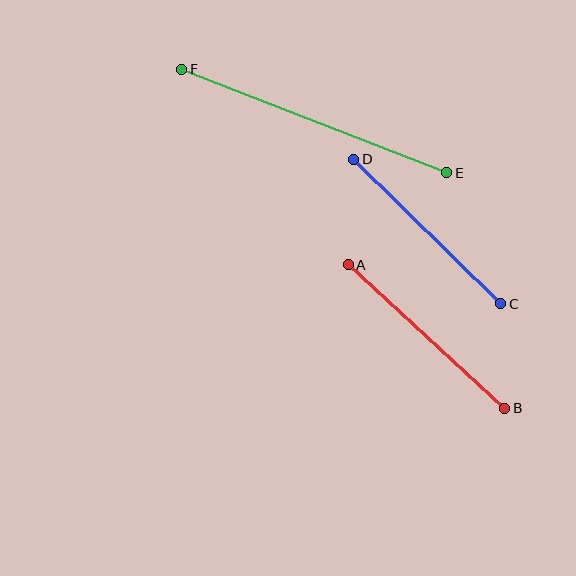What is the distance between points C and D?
The distance is approximately 206 pixels.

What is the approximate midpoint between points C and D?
The midpoint is at approximately (427, 232) pixels.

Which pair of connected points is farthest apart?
Points E and F are farthest apart.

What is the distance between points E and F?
The distance is approximately 285 pixels.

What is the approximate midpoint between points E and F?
The midpoint is at approximately (314, 121) pixels.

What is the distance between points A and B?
The distance is approximately 212 pixels.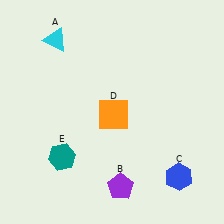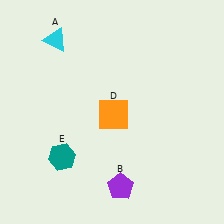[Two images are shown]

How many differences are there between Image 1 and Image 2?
There is 1 difference between the two images.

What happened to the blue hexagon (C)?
The blue hexagon (C) was removed in Image 2. It was in the bottom-right area of Image 1.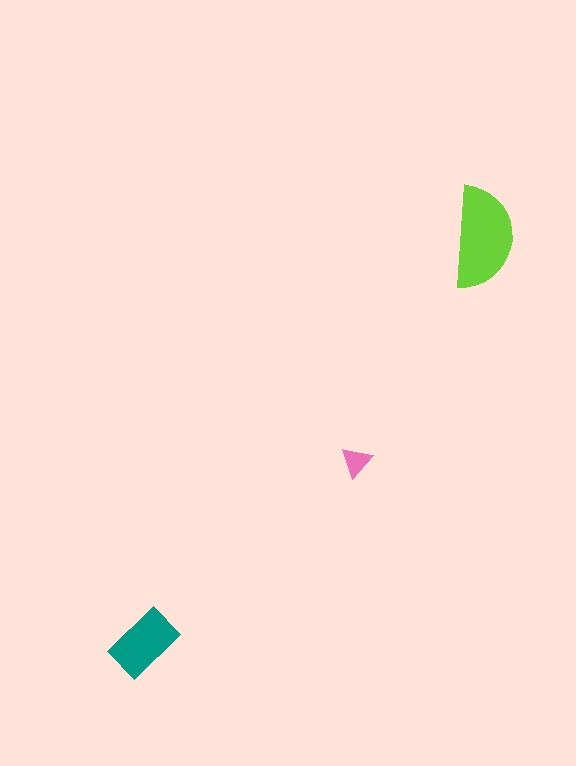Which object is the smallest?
The pink triangle.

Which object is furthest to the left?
The teal rectangle is leftmost.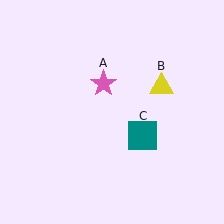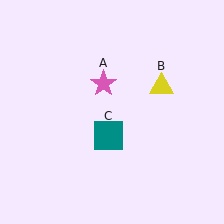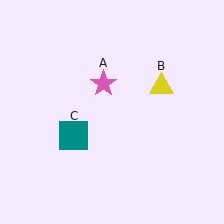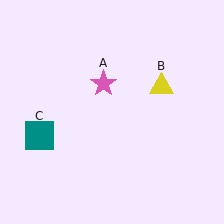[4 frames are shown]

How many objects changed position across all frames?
1 object changed position: teal square (object C).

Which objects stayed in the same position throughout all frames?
Pink star (object A) and yellow triangle (object B) remained stationary.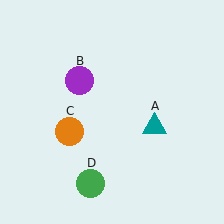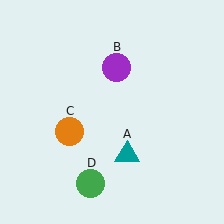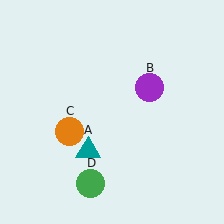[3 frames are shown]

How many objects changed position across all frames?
2 objects changed position: teal triangle (object A), purple circle (object B).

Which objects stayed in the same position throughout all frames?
Orange circle (object C) and green circle (object D) remained stationary.